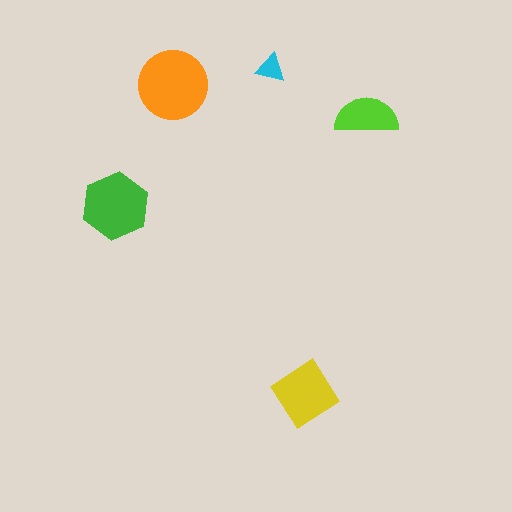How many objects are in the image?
There are 5 objects in the image.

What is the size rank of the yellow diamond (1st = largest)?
3rd.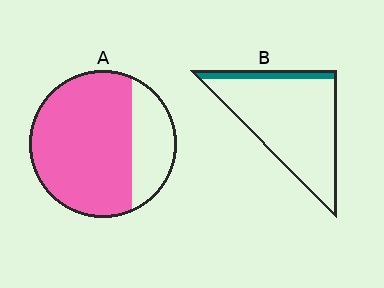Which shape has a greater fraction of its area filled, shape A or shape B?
Shape A.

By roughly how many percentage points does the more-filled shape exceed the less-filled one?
By roughly 65 percentage points (A over B).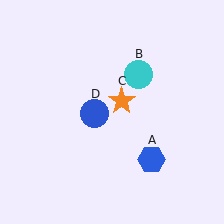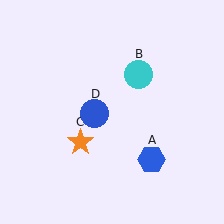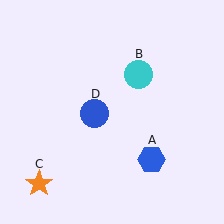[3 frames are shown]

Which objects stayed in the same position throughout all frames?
Blue hexagon (object A) and cyan circle (object B) and blue circle (object D) remained stationary.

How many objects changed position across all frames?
1 object changed position: orange star (object C).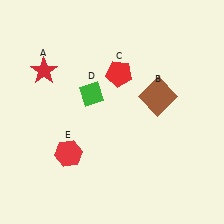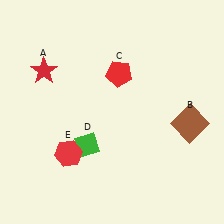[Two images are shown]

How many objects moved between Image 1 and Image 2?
2 objects moved between the two images.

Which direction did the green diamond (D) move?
The green diamond (D) moved down.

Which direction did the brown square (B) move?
The brown square (B) moved right.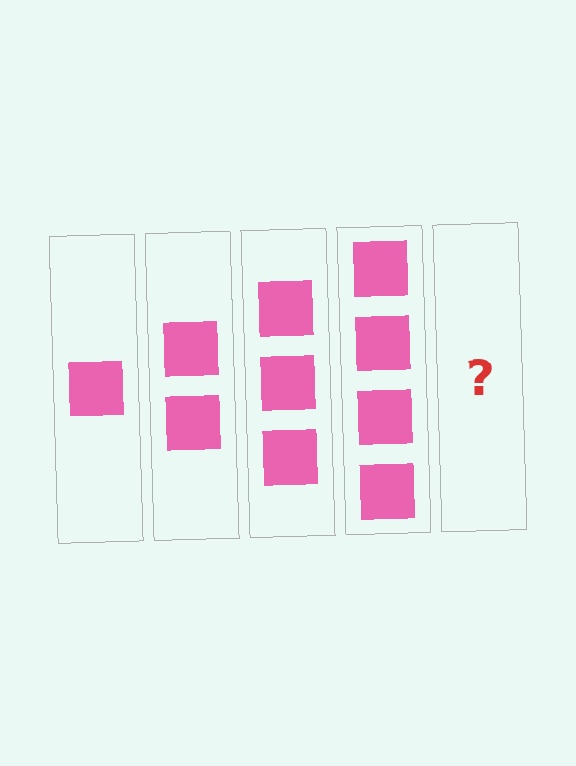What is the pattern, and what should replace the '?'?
The pattern is that each step adds one more square. The '?' should be 5 squares.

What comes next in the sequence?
The next element should be 5 squares.